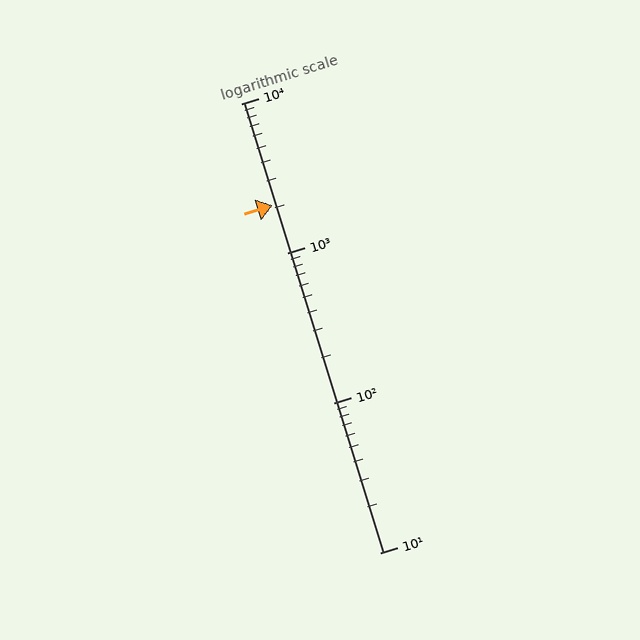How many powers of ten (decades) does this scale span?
The scale spans 3 decades, from 10 to 10000.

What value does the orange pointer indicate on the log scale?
The pointer indicates approximately 2100.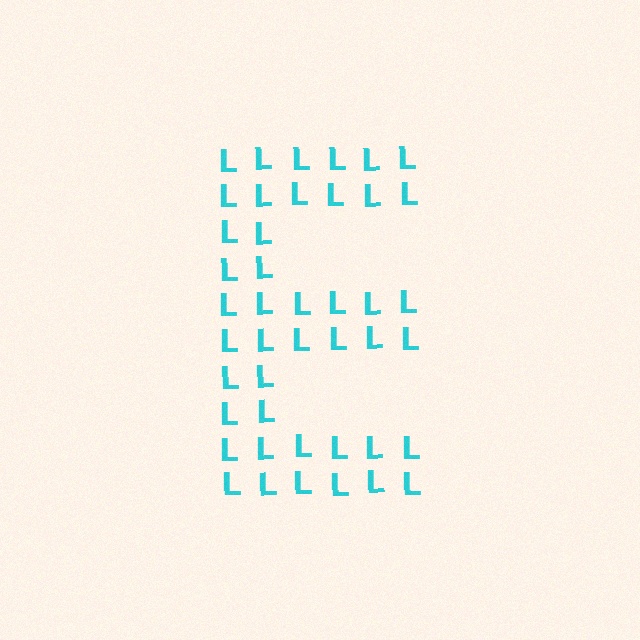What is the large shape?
The large shape is the letter E.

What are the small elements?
The small elements are letter L's.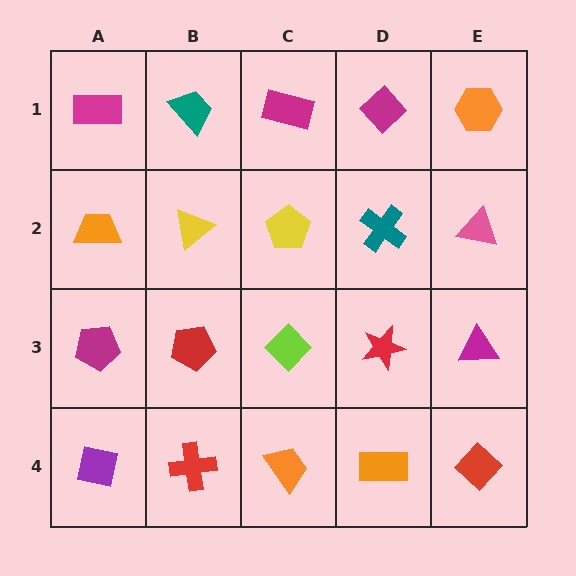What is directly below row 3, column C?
An orange trapezoid.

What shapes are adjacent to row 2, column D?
A magenta diamond (row 1, column D), a red star (row 3, column D), a yellow pentagon (row 2, column C), a pink triangle (row 2, column E).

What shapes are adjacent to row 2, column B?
A teal trapezoid (row 1, column B), a red pentagon (row 3, column B), an orange trapezoid (row 2, column A), a yellow pentagon (row 2, column C).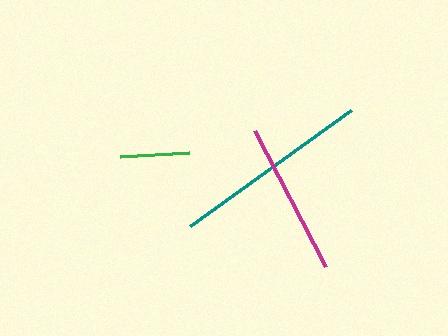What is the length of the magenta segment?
The magenta segment is approximately 154 pixels long.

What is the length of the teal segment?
The teal segment is approximately 199 pixels long.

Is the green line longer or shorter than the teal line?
The teal line is longer than the green line.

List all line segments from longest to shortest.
From longest to shortest: teal, magenta, green.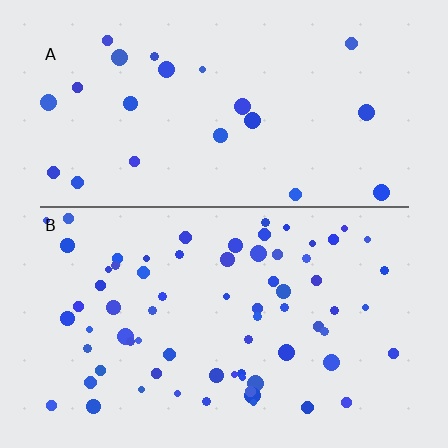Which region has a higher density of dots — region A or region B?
B (the bottom).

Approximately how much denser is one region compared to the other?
Approximately 3.1× — region B over region A.